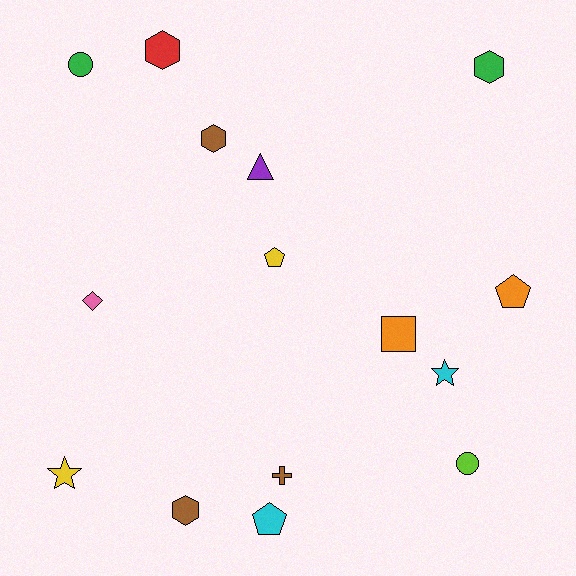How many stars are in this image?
There are 2 stars.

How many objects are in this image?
There are 15 objects.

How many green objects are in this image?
There are 2 green objects.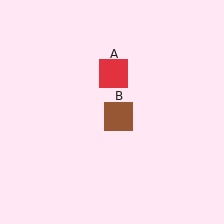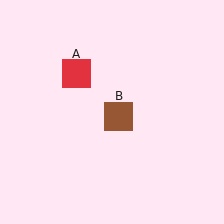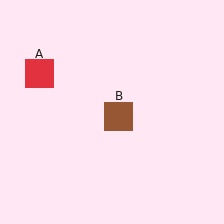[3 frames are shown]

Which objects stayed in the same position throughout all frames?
Brown square (object B) remained stationary.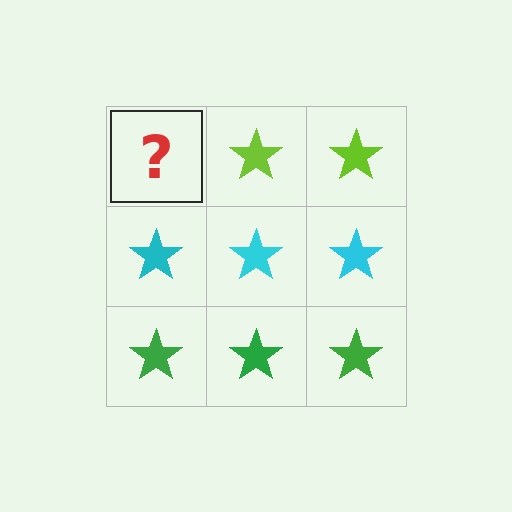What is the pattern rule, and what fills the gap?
The rule is that each row has a consistent color. The gap should be filled with a lime star.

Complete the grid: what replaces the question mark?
The question mark should be replaced with a lime star.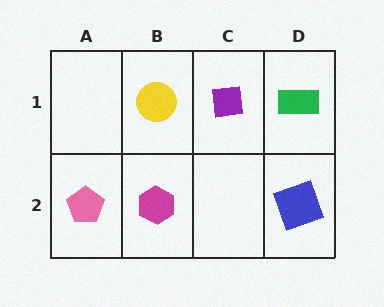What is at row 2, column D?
A blue square.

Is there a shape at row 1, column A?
No, that cell is empty.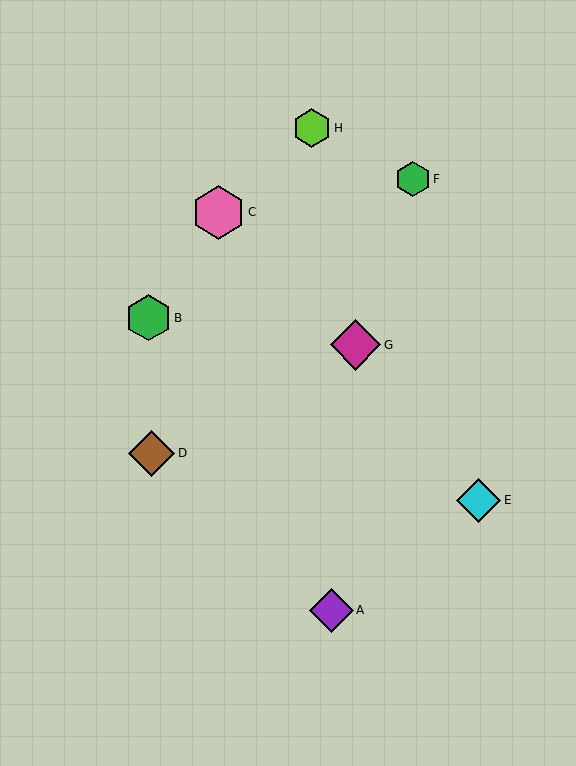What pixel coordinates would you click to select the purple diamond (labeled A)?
Click at (332, 610) to select the purple diamond A.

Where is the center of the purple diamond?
The center of the purple diamond is at (332, 610).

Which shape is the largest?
The pink hexagon (labeled C) is the largest.